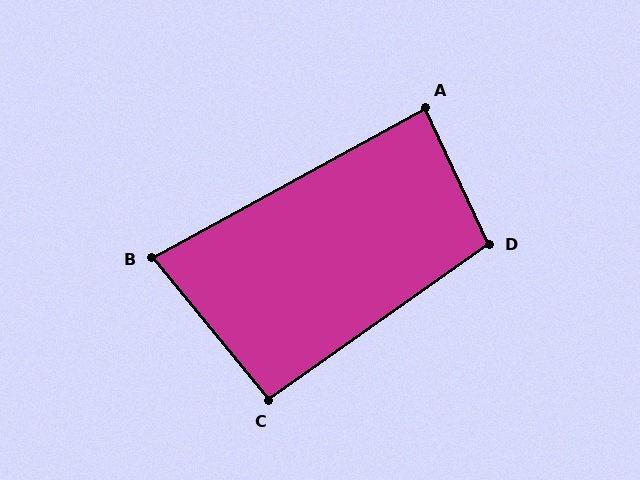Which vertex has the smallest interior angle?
B, at approximately 80 degrees.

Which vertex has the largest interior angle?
D, at approximately 100 degrees.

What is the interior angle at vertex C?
Approximately 94 degrees (approximately right).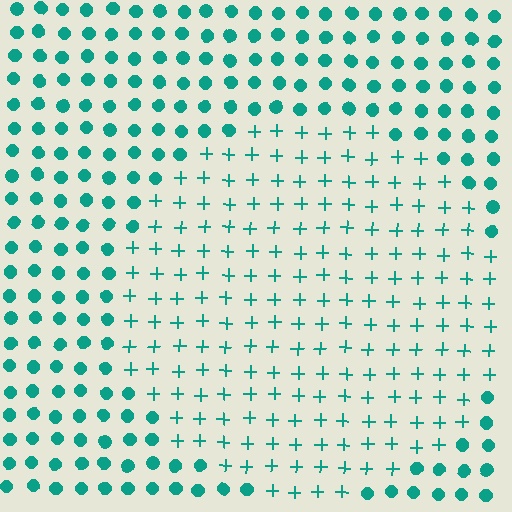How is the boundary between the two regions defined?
The boundary is defined by a change in element shape: plus signs inside vs. circles outside. All elements share the same color and spacing.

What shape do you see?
I see a circle.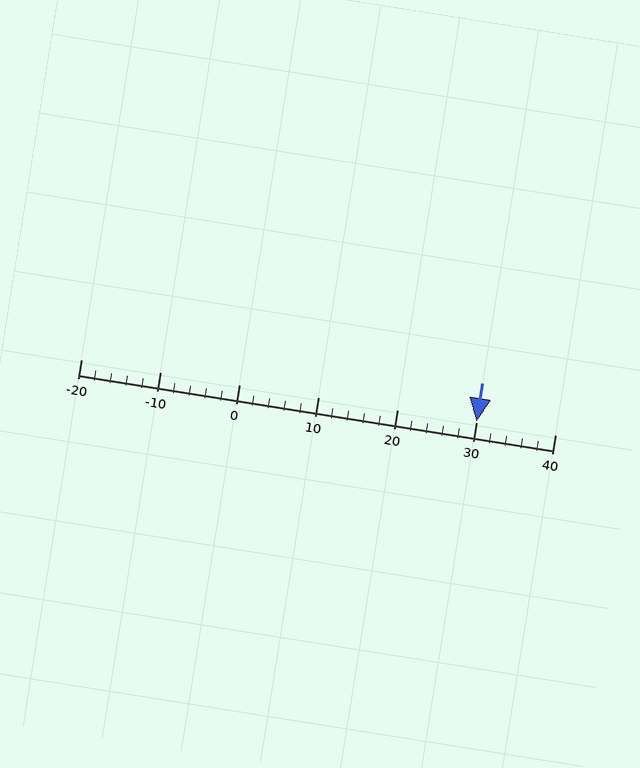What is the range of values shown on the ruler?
The ruler shows values from -20 to 40.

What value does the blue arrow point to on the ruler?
The blue arrow points to approximately 30.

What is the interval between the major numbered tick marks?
The major tick marks are spaced 10 units apart.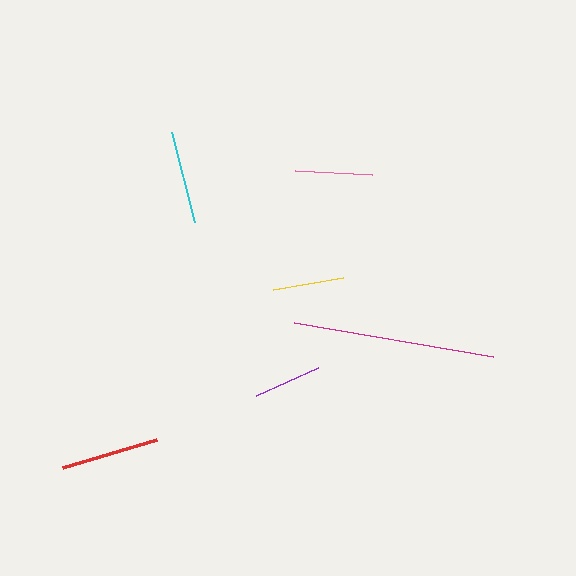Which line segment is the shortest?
The purple line is the shortest at approximately 68 pixels.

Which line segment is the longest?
The magenta line is the longest at approximately 201 pixels.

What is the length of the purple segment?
The purple segment is approximately 68 pixels long.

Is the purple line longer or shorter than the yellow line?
The yellow line is longer than the purple line.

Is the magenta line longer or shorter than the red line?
The magenta line is longer than the red line.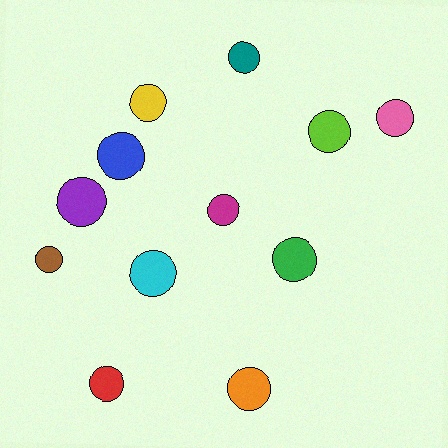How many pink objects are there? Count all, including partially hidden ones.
There is 1 pink object.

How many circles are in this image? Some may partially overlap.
There are 12 circles.